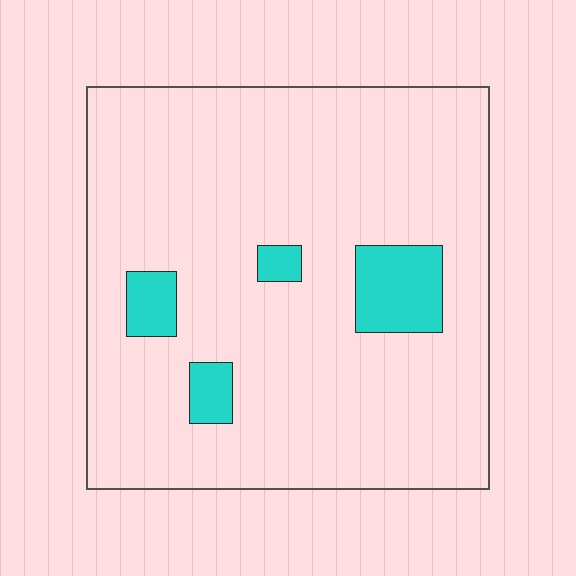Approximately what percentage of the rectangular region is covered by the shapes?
Approximately 10%.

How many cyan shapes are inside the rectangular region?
4.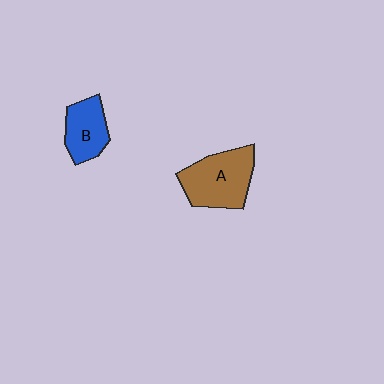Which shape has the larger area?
Shape A (brown).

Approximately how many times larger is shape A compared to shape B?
Approximately 1.5 times.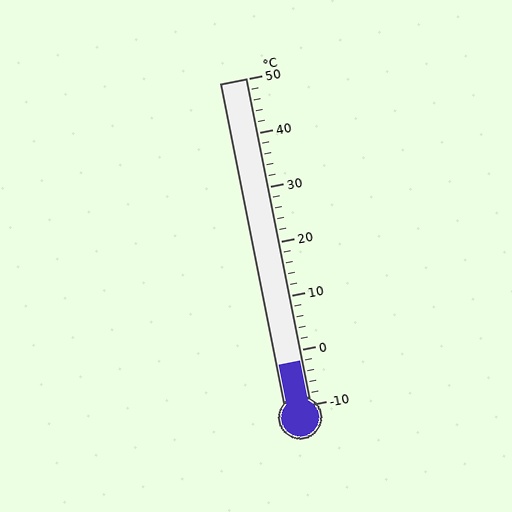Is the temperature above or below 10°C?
The temperature is below 10°C.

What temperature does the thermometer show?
The thermometer shows approximately -2°C.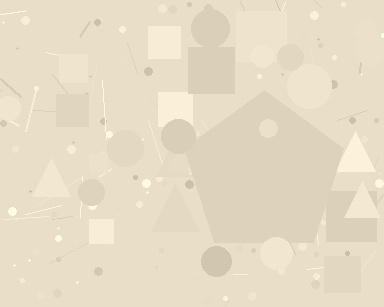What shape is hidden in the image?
A pentagon is hidden in the image.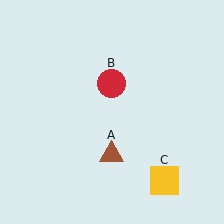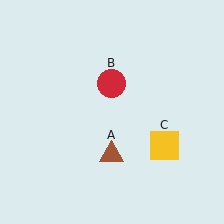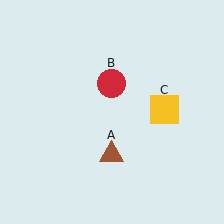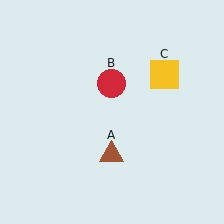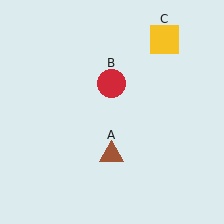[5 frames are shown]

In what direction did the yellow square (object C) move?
The yellow square (object C) moved up.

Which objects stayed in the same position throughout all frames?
Brown triangle (object A) and red circle (object B) remained stationary.